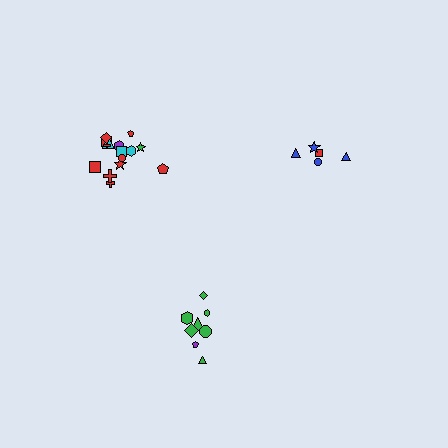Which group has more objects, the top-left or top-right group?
The top-left group.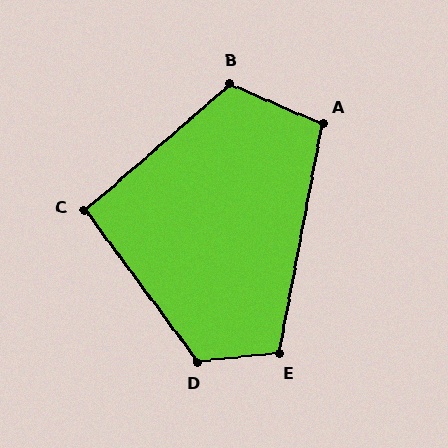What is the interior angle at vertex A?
Approximately 103 degrees (obtuse).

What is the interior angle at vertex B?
Approximately 116 degrees (obtuse).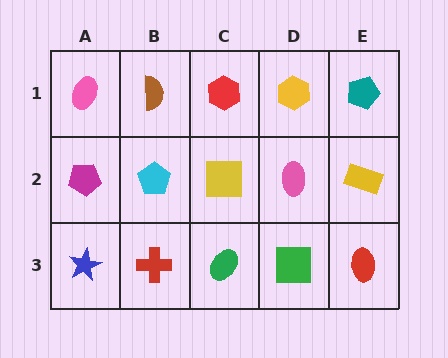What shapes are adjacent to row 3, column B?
A cyan pentagon (row 2, column B), a blue star (row 3, column A), a green ellipse (row 3, column C).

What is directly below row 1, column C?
A yellow square.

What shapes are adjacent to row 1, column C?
A yellow square (row 2, column C), a brown semicircle (row 1, column B), a yellow hexagon (row 1, column D).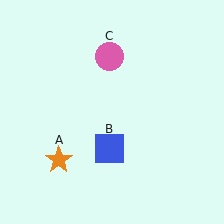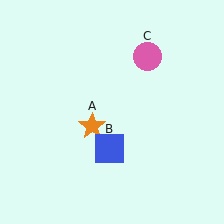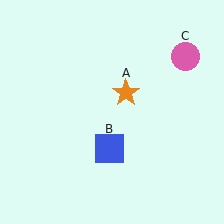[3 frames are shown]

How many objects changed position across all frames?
2 objects changed position: orange star (object A), pink circle (object C).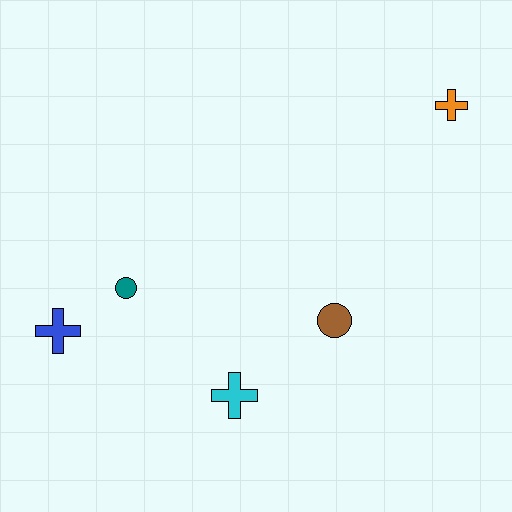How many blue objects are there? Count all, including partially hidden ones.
There is 1 blue object.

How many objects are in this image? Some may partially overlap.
There are 5 objects.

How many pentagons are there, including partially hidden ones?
There are no pentagons.